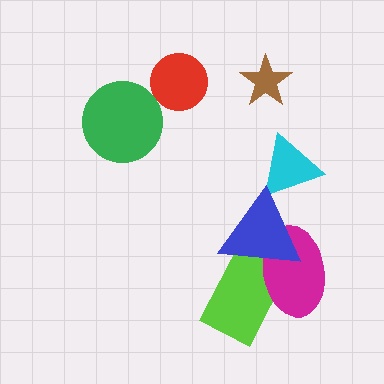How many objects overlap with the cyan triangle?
1 object overlaps with the cyan triangle.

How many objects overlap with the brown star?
0 objects overlap with the brown star.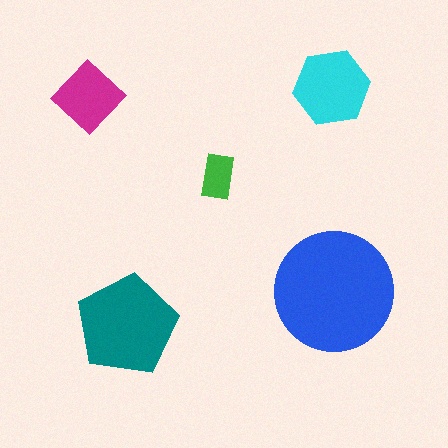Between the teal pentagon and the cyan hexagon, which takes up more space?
The teal pentagon.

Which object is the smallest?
The green rectangle.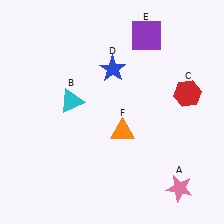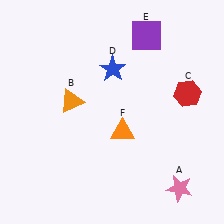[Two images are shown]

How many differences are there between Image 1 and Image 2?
There is 1 difference between the two images.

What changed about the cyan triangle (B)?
In Image 1, B is cyan. In Image 2, it changed to orange.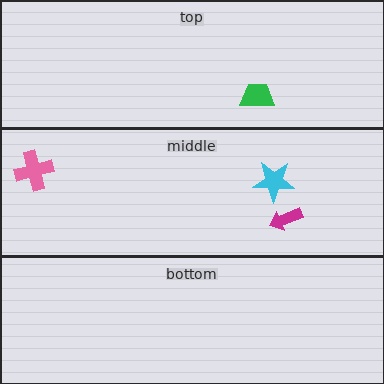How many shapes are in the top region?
1.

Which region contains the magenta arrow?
The middle region.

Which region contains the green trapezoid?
The top region.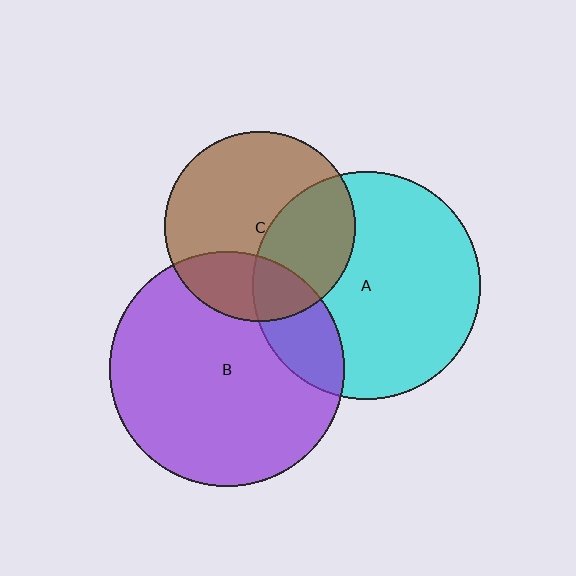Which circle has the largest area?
Circle B (purple).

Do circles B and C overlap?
Yes.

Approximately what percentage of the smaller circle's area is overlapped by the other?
Approximately 25%.